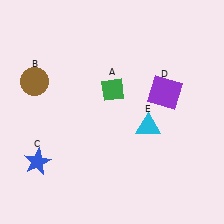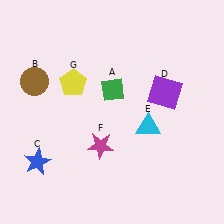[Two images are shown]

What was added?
A magenta star (F), a yellow pentagon (G) were added in Image 2.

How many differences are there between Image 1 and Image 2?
There are 2 differences between the two images.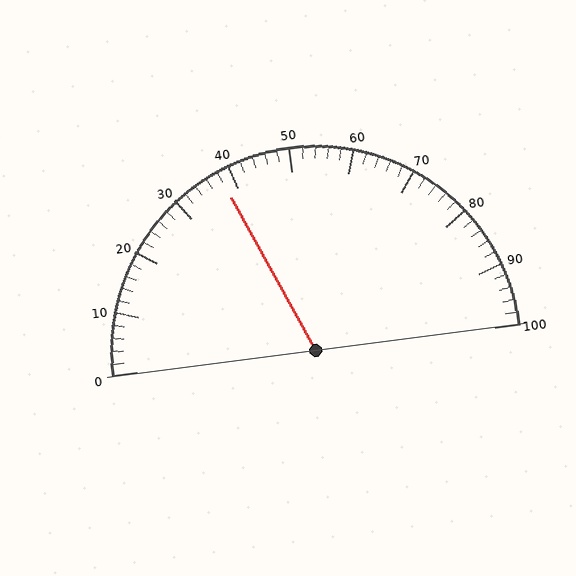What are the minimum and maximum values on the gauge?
The gauge ranges from 0 to 100.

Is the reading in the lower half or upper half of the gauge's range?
The reading is in the lower half of the range (0 to 100).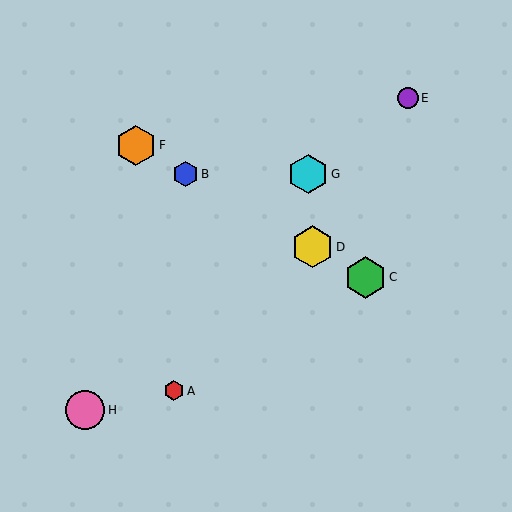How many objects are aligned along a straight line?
4 objects (B, C, D, F) are aligned along a straight line.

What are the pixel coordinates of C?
Object C is at (366, 277).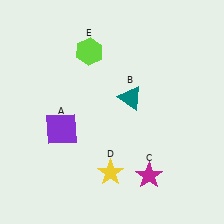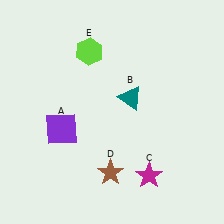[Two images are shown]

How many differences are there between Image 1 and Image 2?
There is 1 difference between the two images.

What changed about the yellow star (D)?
In Image 1, D is yellow. In Image 2, it changed to brown.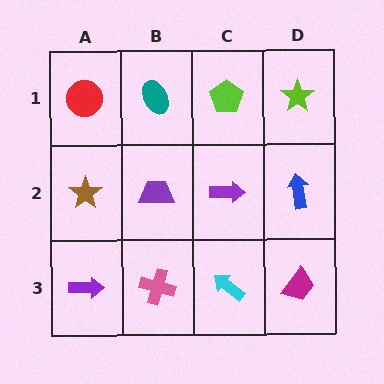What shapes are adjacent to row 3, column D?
A blue arrow (row 2, column D), a cyan arrow (row 3, column C).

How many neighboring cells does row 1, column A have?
2.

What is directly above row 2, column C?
A lime pentagon.